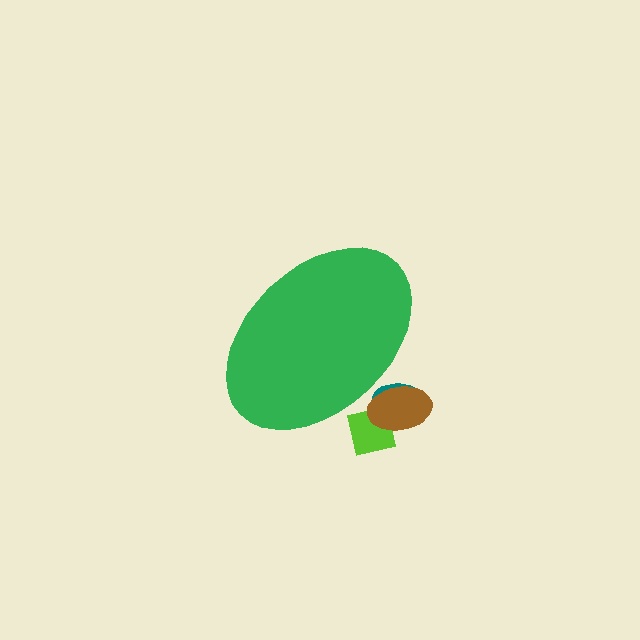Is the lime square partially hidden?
Yes, the lime square is partially hidden behind the green ellipse.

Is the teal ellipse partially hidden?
Yes, the teal ellipse is partially hidden behind the green ellipse.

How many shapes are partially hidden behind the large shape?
3 shapes are partially hidden.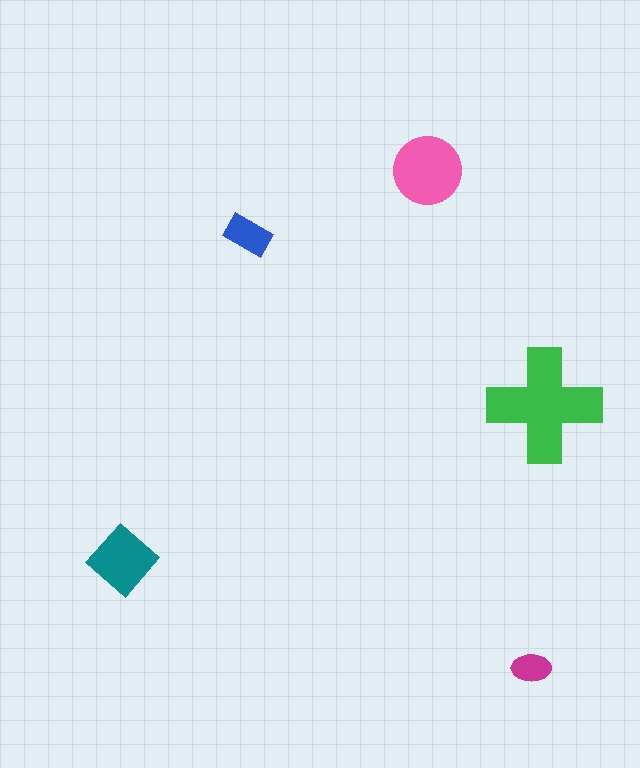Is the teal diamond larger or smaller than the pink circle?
Smaller.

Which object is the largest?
The green cross.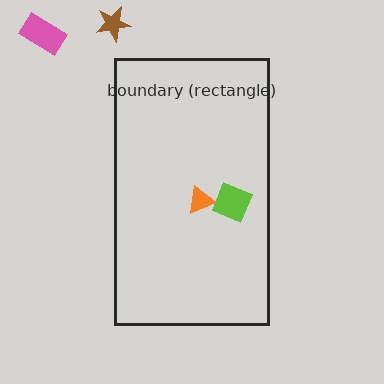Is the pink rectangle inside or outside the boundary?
Outside.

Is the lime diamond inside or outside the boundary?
Inside.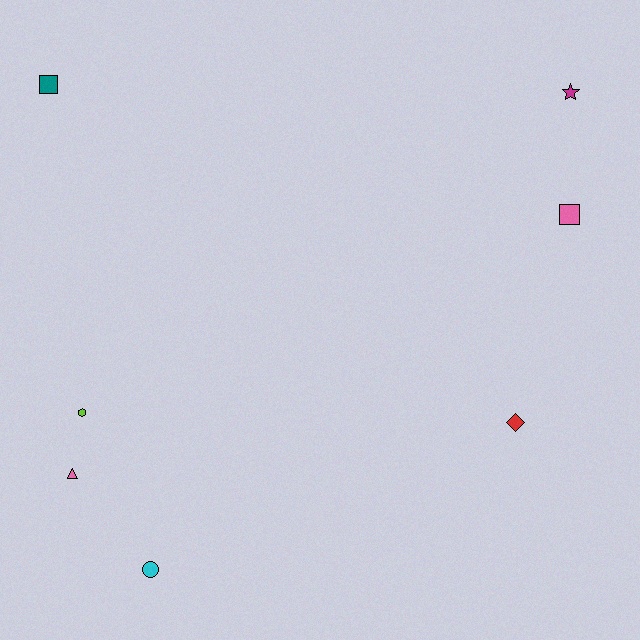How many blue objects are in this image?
There are no blue objects.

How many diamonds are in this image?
There is 1 diamond.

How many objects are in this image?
There are 7 objects.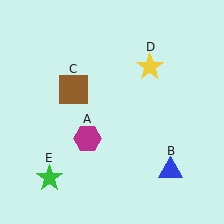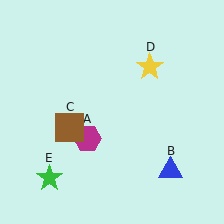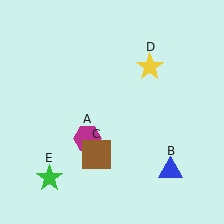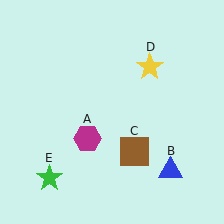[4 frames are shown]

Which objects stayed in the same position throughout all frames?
Magenta hexagon (object A) and blue triangle (object B) and yellow star (object D) and green star (object E) remained stationary.